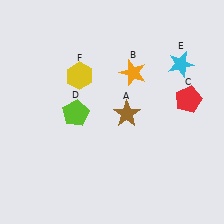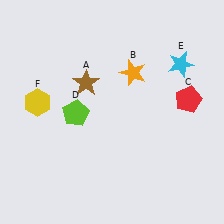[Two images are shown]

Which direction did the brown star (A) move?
The brown star (A) moved left.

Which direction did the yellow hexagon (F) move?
The yellow hexagon (F) moved left.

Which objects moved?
The objects that moved are: the brown star (A), the yellow hexagon (F).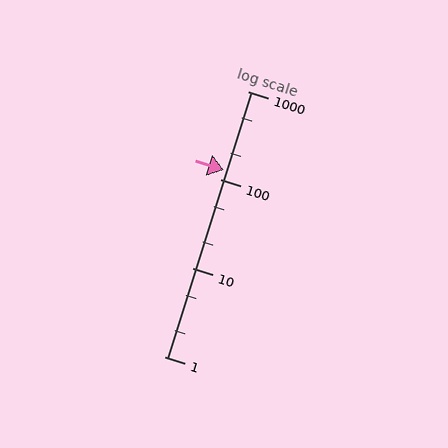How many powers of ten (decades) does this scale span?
The scale spans 3 decades, from 1 to 1000.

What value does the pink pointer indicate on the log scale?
The pointer indicates approximately 130.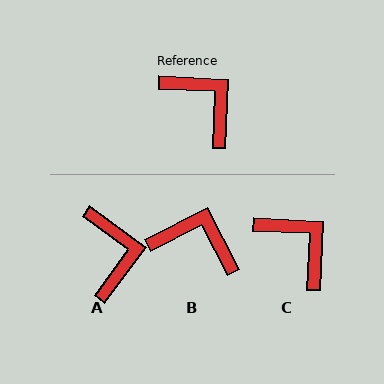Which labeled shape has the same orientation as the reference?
C.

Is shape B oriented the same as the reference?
No, it is off by about 30 degrees.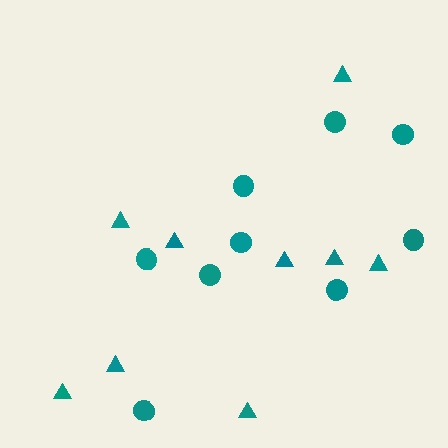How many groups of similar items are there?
There are 2 groups: one group of circles (9) and one group of triangles (9).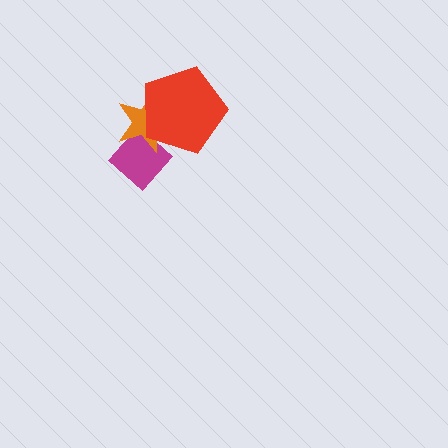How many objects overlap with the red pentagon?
2 objects overlap with the red pentagon.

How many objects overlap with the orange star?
2 objects overlap with the orange star.